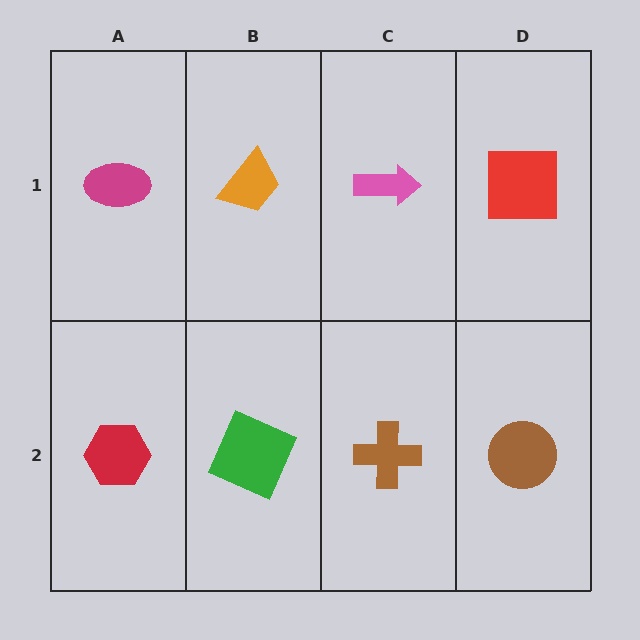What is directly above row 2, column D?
A red square.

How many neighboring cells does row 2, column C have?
3.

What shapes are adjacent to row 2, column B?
An orange trapezoid (row 1, column B), a red hexagon (row 2, column A), a brown cross (row 2, column C).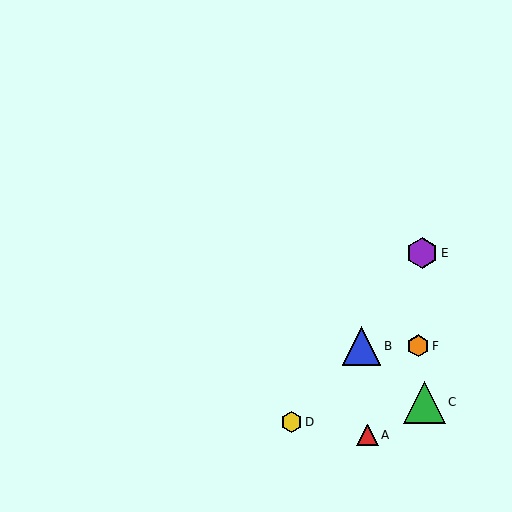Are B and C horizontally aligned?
No, B is at y≈346 and C is at y≈402.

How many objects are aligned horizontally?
2 objects (B, F) are aligned horizontally.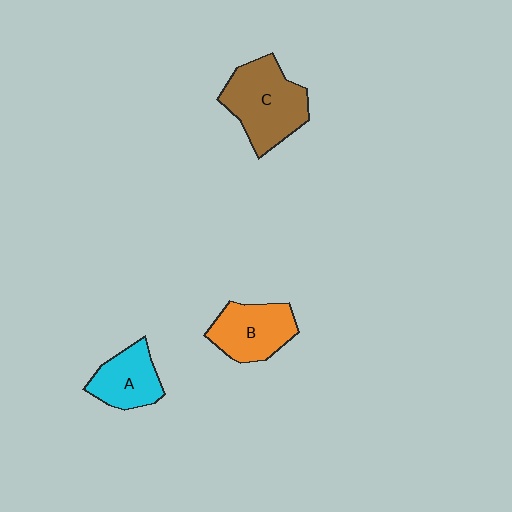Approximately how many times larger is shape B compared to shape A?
Approximately 1.2 times.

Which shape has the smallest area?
Shape A (cyan).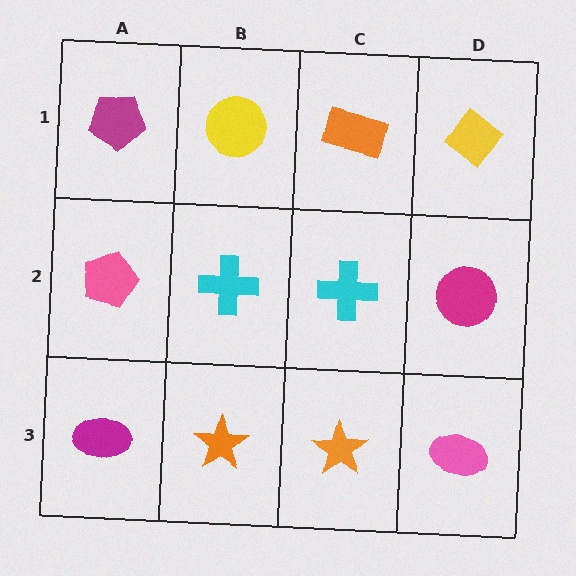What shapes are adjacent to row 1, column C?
A cyan cross (row 2, column C), a yellow circle (row 1, column B), a yellow diamond (row 1, column D).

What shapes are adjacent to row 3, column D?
A magenta circle (row 2, column D), an orange star (row 3, column C).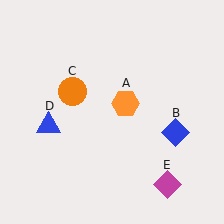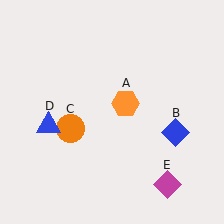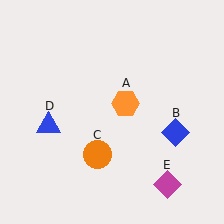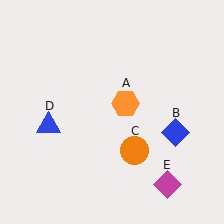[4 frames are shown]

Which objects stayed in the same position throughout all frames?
Orange hexagon (object A) and blue diamond (object B) and blue triangle (object D) and magenta diamond (object E) remained stationary.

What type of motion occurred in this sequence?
The orange circle (object C) rotated counterclockwise around the center of the scene.